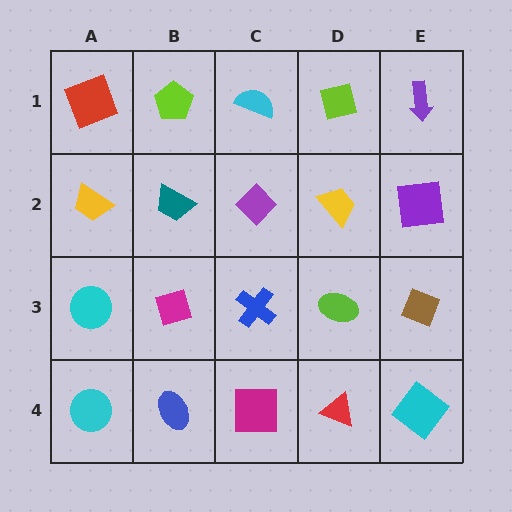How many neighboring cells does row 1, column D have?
3.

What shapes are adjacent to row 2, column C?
A cyan semicircle (row 1, column C), a blue cross (row 3, column C), a teal trapezoid (row 2, column B), a yellow trapezoid (row 2, column D).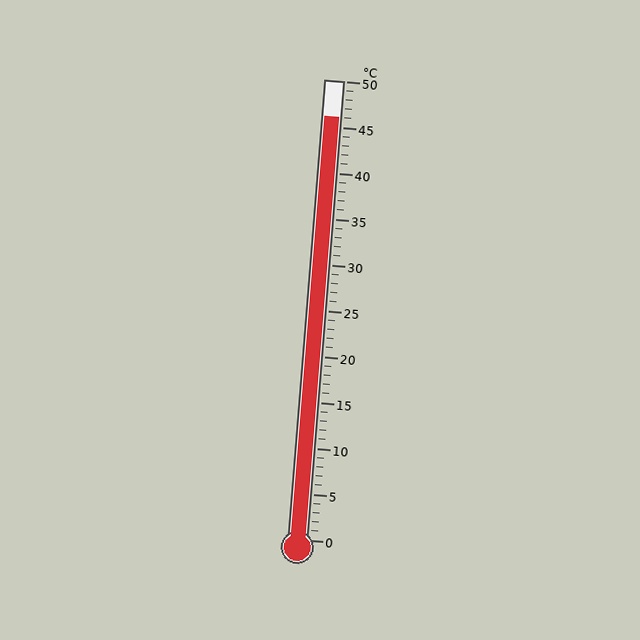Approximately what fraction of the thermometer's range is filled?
The thermometer is filled to approximately 90% of its range.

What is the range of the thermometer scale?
The thermometer scale ranges from 0°C to 50°C.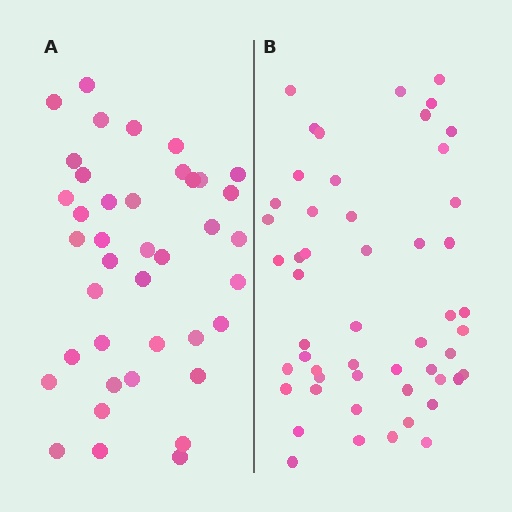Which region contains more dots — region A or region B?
Region B (the right region) has more dots.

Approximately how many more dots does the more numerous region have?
Region B has roughly 12 or so more dots than region A.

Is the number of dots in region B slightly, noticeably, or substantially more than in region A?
Region B has noticeably more, but not dramatically so. The ratio is roughly 1.3 to 1.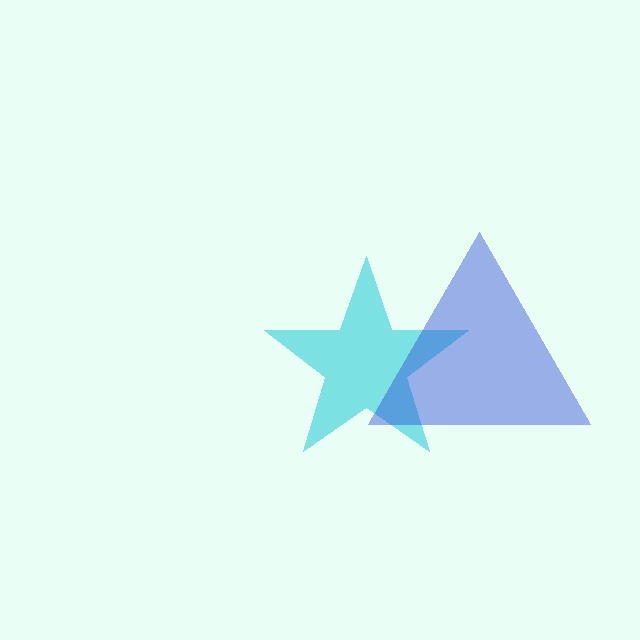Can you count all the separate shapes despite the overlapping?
Yes, there are 2 separate shapes.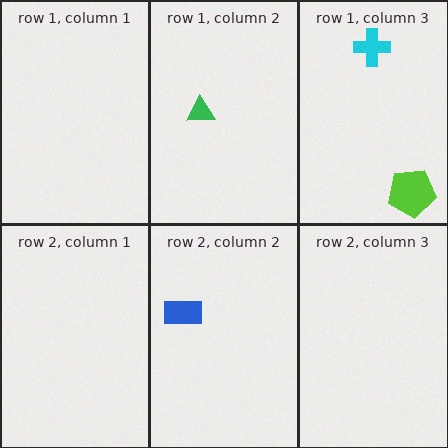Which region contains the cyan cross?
The row 1, column 3 region.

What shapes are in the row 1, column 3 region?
The lime pentagon, the cyan cross.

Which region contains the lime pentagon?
The row 1, column 3 region.